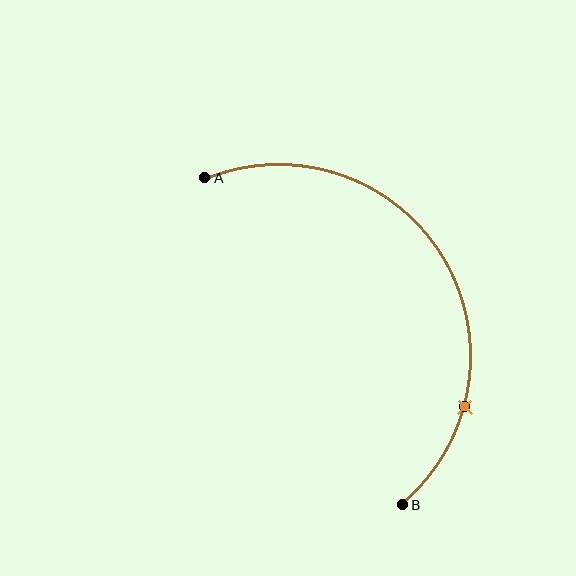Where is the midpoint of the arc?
The arc midpoint is the point on the curve farthest from the straight line joining A and B. It sits to the right of that line.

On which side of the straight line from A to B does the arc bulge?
The arc bulges to the right of the straight line connecting A and B.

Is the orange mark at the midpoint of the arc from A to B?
No. The orange mark lies on the arc but is closer to endpoint B. The arc midpoint would be at the point on the curve equidistant along the arc from both A and B.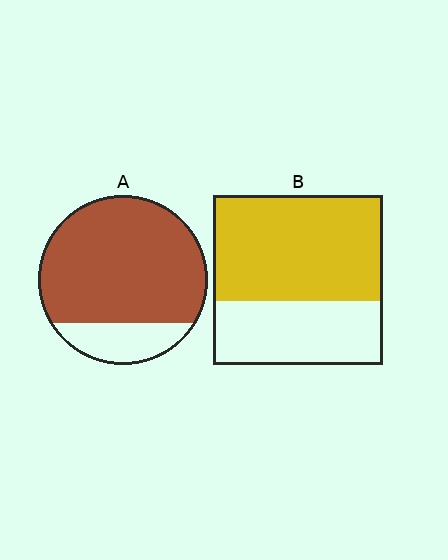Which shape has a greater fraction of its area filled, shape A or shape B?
Shape A.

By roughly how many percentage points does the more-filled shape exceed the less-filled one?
By roughly 20 percentage points (A over B).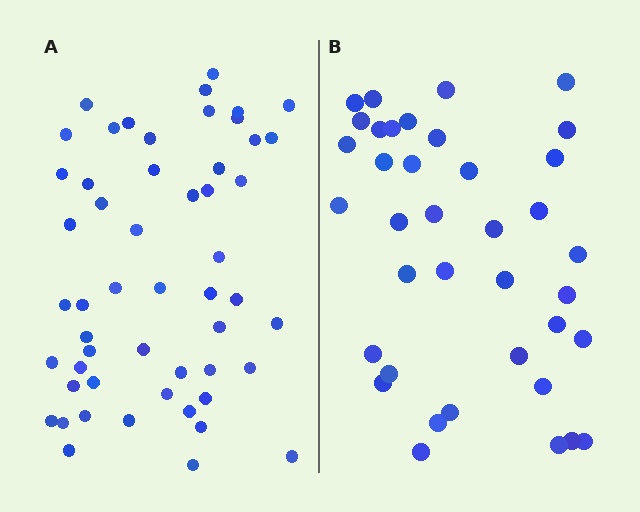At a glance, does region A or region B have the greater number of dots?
Region A (the left region) has more dots.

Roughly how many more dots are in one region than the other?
Region A has approximately 15 more dots than region B.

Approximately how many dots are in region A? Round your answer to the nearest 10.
About 50 dots. (The exact count is 53, which rounds to 50.)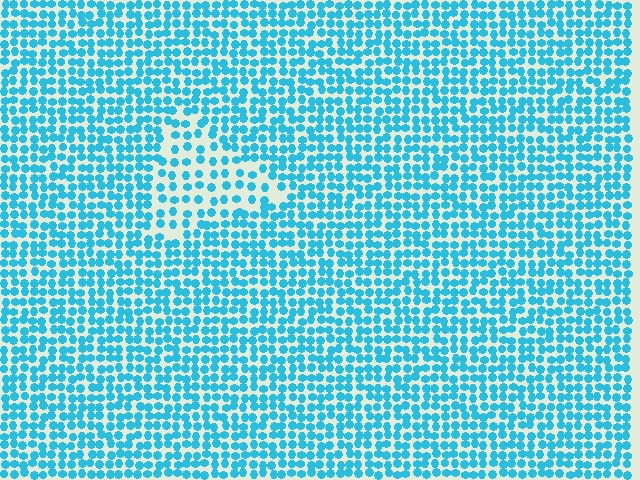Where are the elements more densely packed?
The elements are more densely packed outside the triangle boundary.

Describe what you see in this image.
The image contains small cyan elements arranged at two different densities. A triangle-shaped region is visible where the elements are less densely packed than the surrounding area.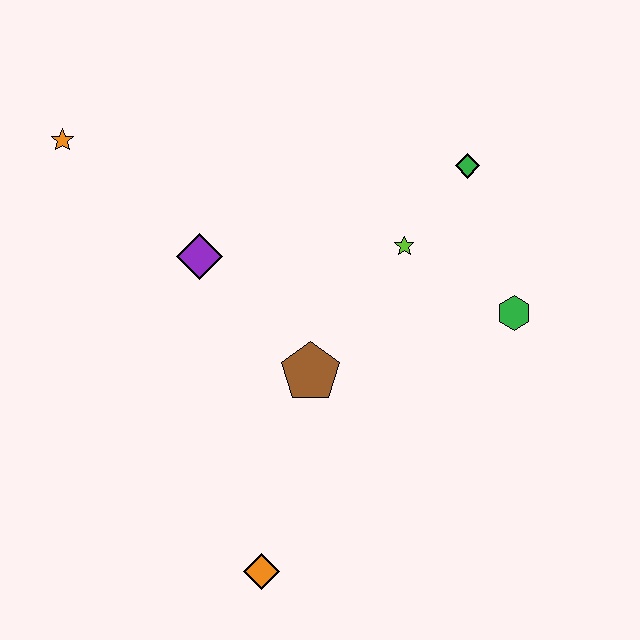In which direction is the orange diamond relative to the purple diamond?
The orange diamond is below the purple diamond.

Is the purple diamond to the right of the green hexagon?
No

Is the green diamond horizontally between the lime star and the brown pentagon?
No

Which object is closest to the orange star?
The purple diamond is closest to the orange star.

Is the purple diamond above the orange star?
No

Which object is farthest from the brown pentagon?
The orange star is farthest from the brown pentagon.